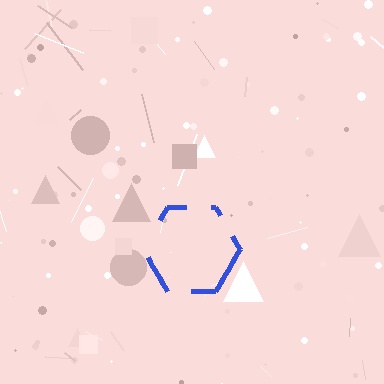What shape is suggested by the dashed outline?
The dashed outline suggests a hexagon.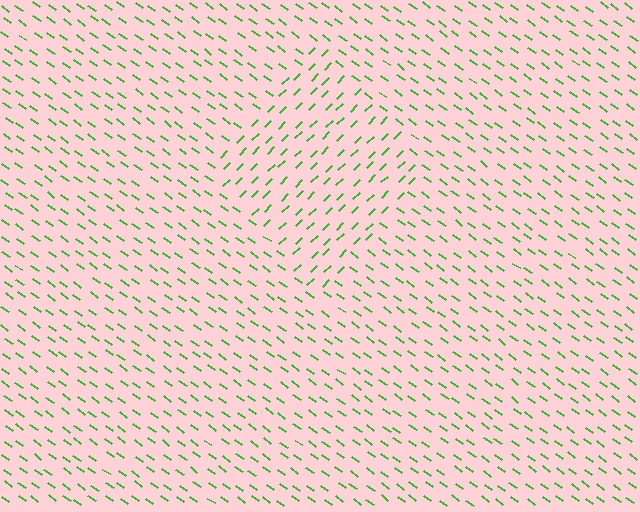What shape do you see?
I see a diamond.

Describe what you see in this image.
The image is filled with small green line segments. A diamond region in the image has lines oriented differently from the surrounding lines, creating a visible texture boundary.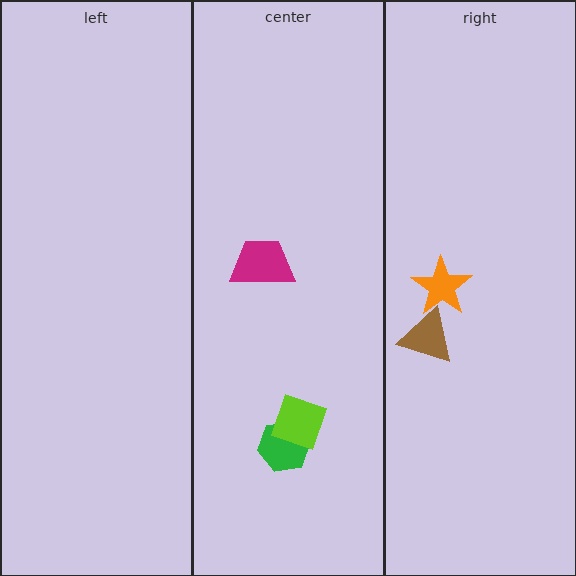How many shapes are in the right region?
2.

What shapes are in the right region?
The brown triangle, the orange star.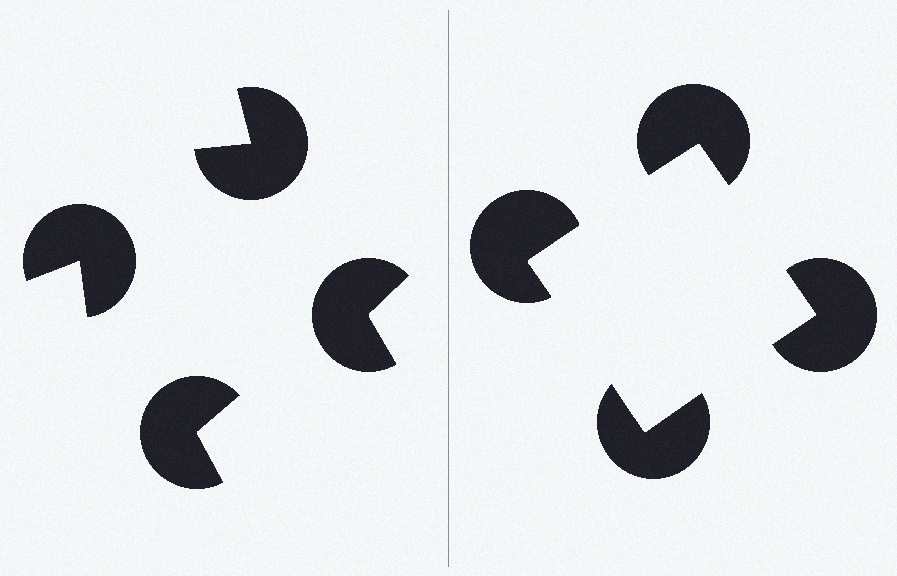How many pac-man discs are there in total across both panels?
8 — 4 on each side.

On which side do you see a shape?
An illusory square appears on the right side. On the left side the wedge cuts are rotated, so no coherent shape forms.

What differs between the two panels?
The pac-man discs are positioned identically on both sides; only the wedge orientations differ. On the right they align to a square; on the left they are misaligned.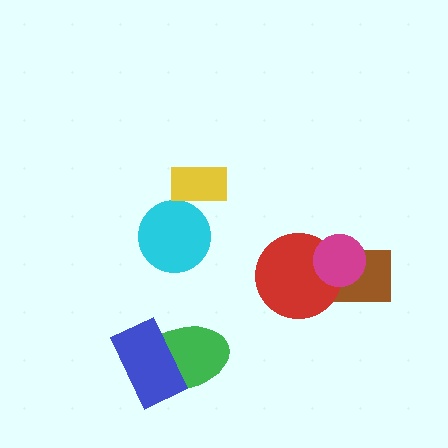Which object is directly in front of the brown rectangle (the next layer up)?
The red circle is directly in front of the brown rectangle.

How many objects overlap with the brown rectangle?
2 objects overlap with the brown rectangle.